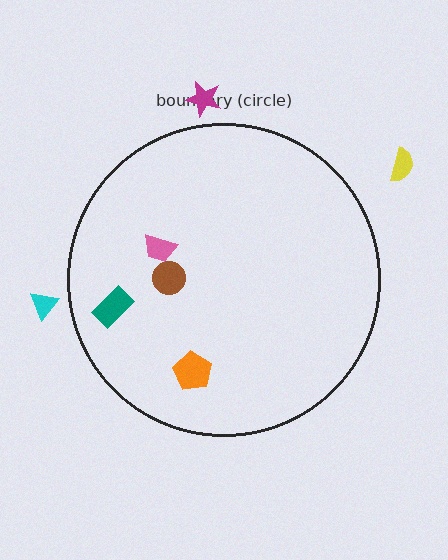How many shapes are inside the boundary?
4 inside, 3 outside.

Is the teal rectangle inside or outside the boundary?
Inside.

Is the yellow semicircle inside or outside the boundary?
Outside.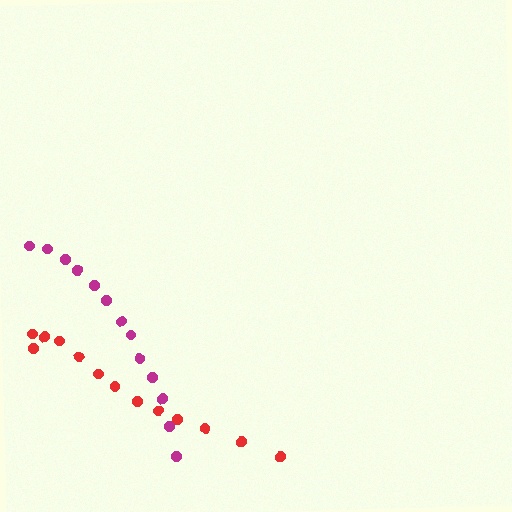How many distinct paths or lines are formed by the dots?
There are 2 distinct paths.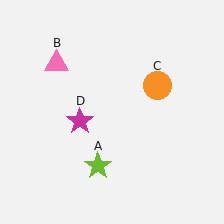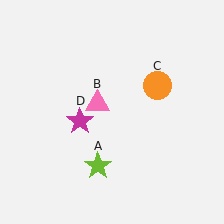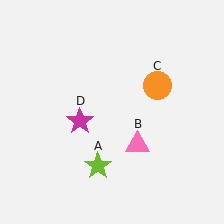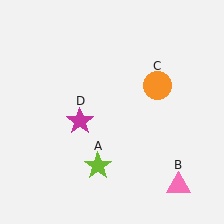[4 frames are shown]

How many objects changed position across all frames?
1 object changed position: pink triangle (object B).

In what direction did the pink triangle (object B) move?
The pink triangle (object B) moved down and to the right.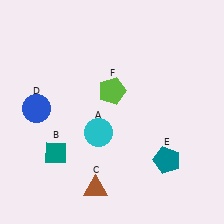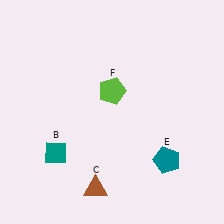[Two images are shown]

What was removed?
The blue circle (D), the cyan circle (A) were removed in Image 2.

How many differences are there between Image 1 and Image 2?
There are 2 differences between the two images.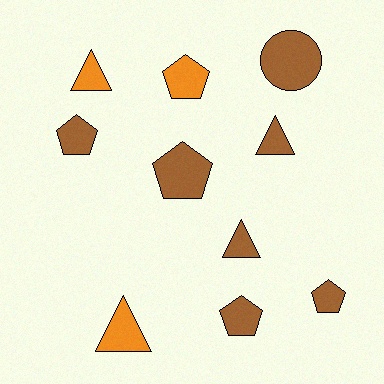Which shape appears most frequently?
Pentagon, with 5 objects.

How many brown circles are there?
There is 1 brown circle.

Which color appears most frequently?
Brown, with 7 objects.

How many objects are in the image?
There are 10 objects.